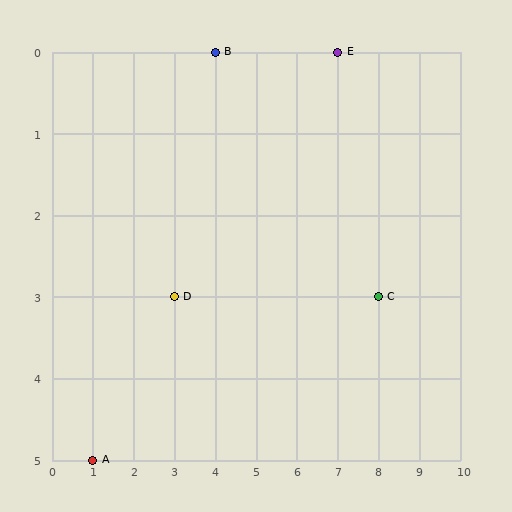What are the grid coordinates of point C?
Point C is at grid coordinates (8, 3).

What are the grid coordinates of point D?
Point D is at grid coordinates (3, 3).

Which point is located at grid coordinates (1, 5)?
Point A is at (1, 5).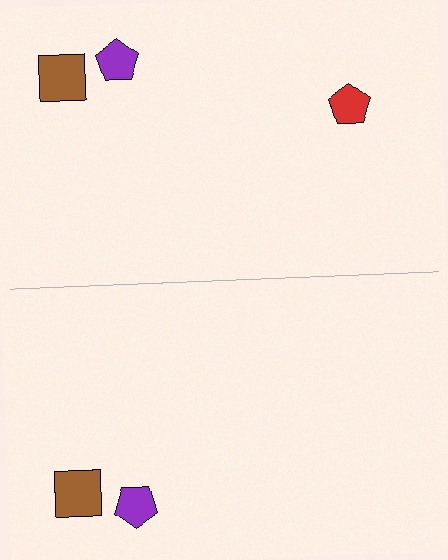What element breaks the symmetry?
A red pentagon is missing from the bottom side.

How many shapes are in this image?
There are 5 shapes in this image.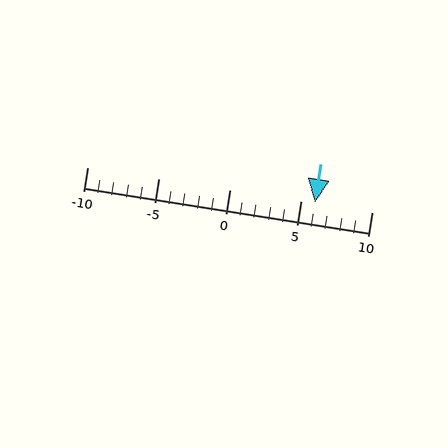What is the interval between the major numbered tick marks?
The major tick marks are spaced 5 units apart.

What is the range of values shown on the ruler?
The ruler shows values from -10 to 10.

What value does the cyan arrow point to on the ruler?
The cyan arrow points to approximately 6.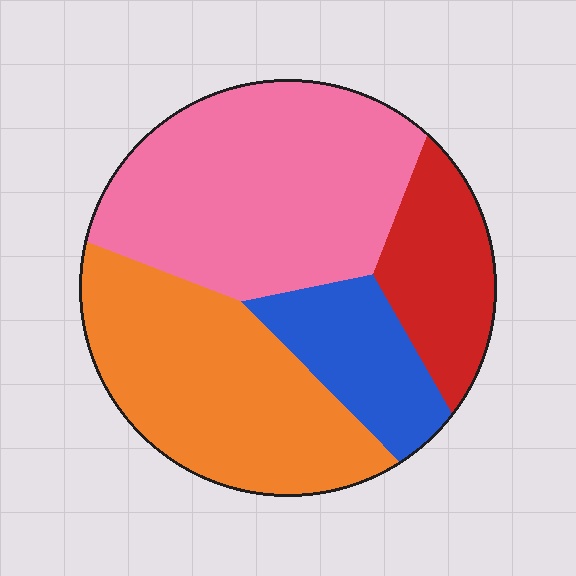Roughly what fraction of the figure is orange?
Orange takes up about one third (1/3) of the figure.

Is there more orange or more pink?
Pink.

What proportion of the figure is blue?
Blue takes up about one eighth (1/8) of the figure.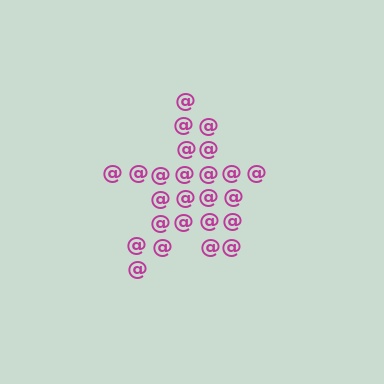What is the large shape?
The large shape is a star.